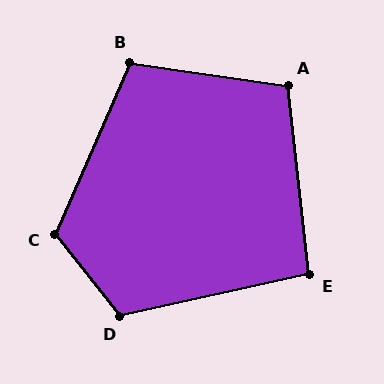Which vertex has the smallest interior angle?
E, at approximately 96 degrees.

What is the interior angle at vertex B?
Approximately 105 degrees (obtuse).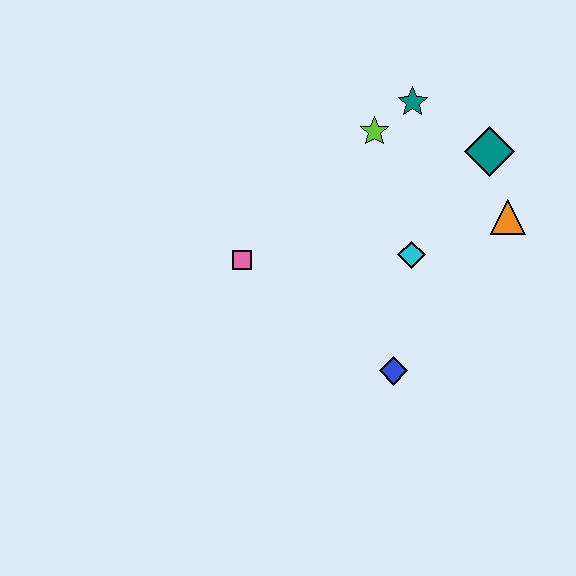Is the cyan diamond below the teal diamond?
Yes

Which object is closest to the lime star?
The teal star is closest to the lime star.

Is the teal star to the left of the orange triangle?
Yes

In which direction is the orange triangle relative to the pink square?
The orange triangle is to the right of the pink square.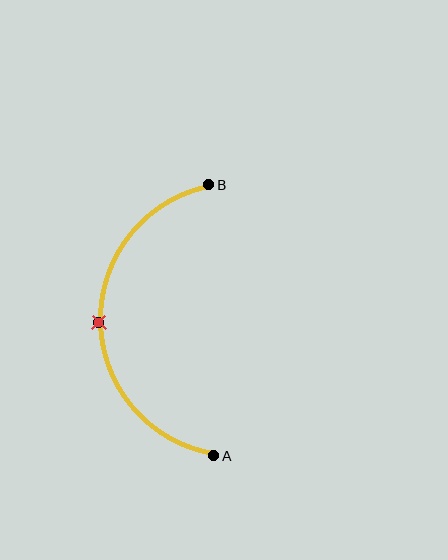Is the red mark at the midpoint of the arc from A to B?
Yes. The red mark lies on the arc at equal arc-length from both A and B — it is the arc midpoint.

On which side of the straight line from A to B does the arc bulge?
The arc bulges to the left of the straight line connecting A and B.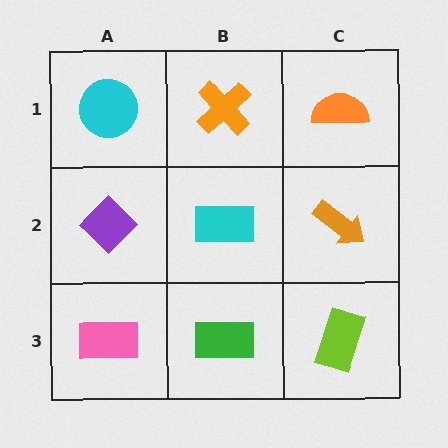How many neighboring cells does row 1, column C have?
2.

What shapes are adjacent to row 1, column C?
An orange arrow (row 2, column C), an orange cross (row 1, column B).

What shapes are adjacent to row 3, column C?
An orange arrow (row 2, column C), a green rectangle (row 3, column B).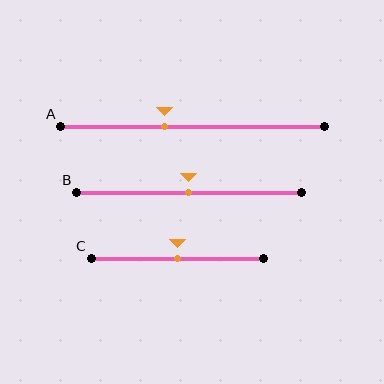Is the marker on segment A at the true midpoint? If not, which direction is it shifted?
No, the marker on segment A is shifted to the left by about 11% of the segment length.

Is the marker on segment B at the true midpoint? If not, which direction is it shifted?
Yes, the marker on segment B is at the true midpoint.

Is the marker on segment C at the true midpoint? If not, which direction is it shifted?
Yes, the marker on segment C is at the true midpoint.